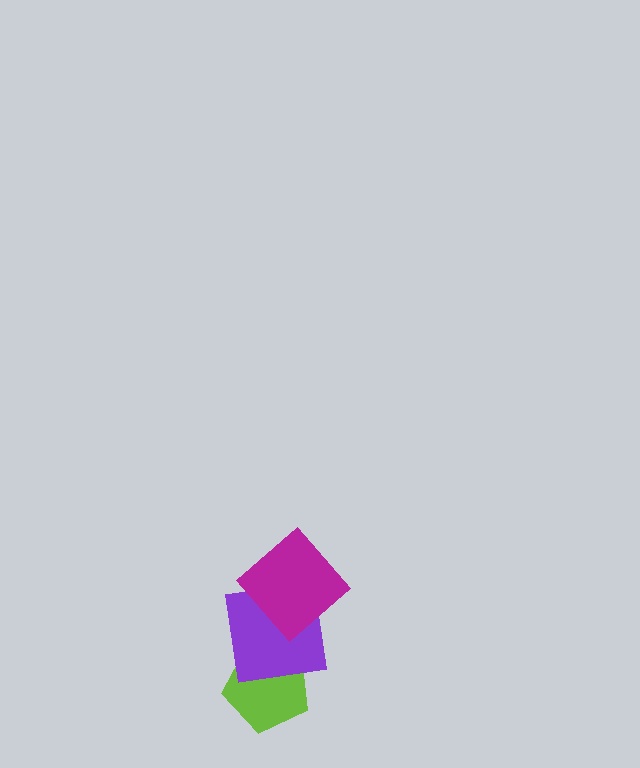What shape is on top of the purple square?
The magenta diamond is on top of the purple square.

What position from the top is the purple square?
The purple square is 2nd from the top.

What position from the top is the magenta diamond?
The magenta diamond is 1st from the top.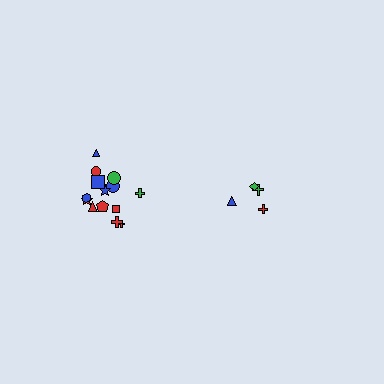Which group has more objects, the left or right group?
The left group.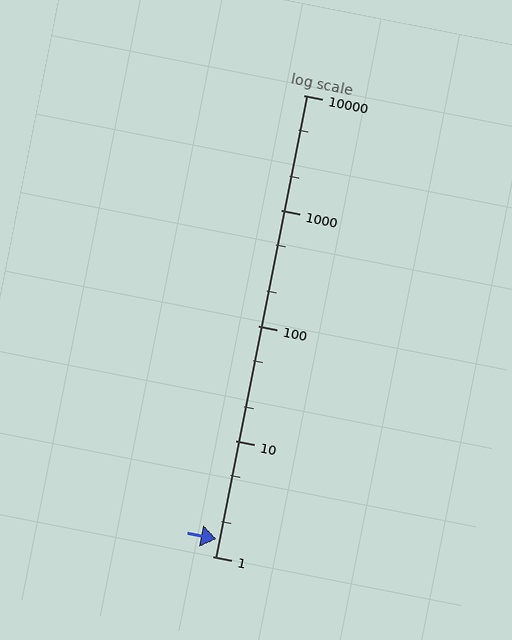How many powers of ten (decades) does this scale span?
The scale spans 4 decades, from 1 to 10000.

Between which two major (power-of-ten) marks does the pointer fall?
The pointer is between 1 and 10.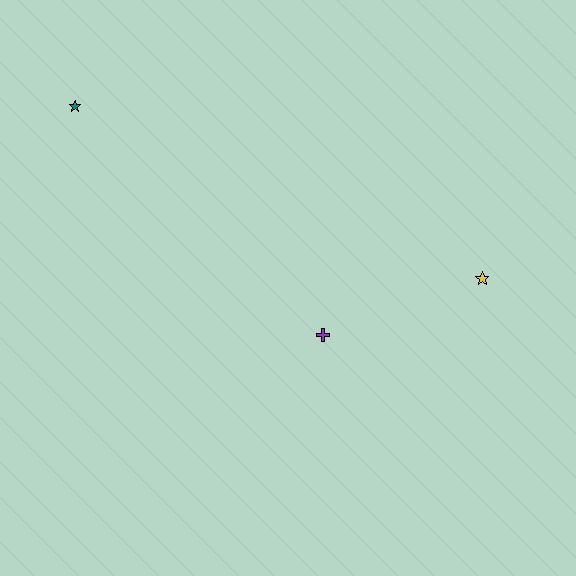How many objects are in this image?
There are 3 objects.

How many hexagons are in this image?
There are no hexagons.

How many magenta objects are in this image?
There are no magenta objects.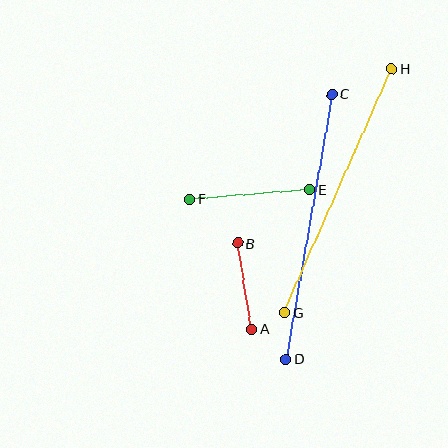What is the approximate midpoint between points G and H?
The midpoint is at approximately (338, 190) pixels.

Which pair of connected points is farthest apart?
Points C and D are farthest apart.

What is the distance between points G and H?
The distance is approximately 267 pixels.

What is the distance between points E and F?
The distance is approximately 121 pixels.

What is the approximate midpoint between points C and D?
The midpoint is at approximately (309, 226) pixels.